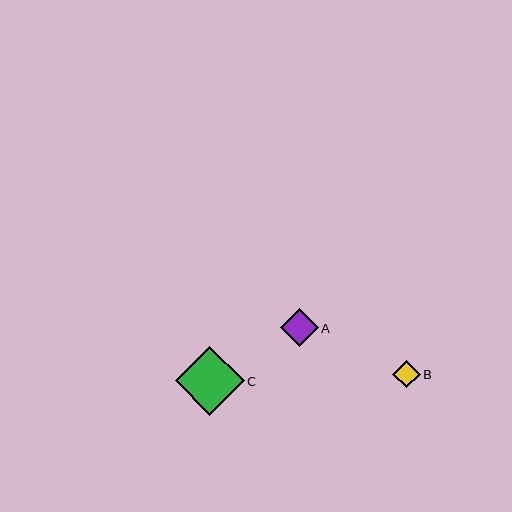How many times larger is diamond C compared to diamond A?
Diamond C is approximately 1.8 times the size of diamond A.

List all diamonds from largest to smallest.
From largest to smallest: C, A, B.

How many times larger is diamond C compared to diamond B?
Diamond C is approximately 2.5 times the size of diamond B.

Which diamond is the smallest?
Diamond B is the smallest with a size of approximately 28 pixels.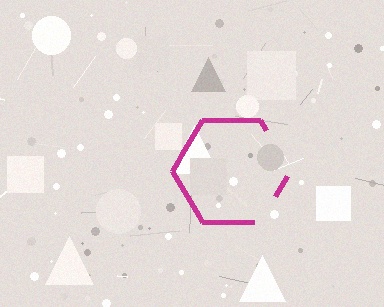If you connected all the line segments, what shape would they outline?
They would outline a hexagon.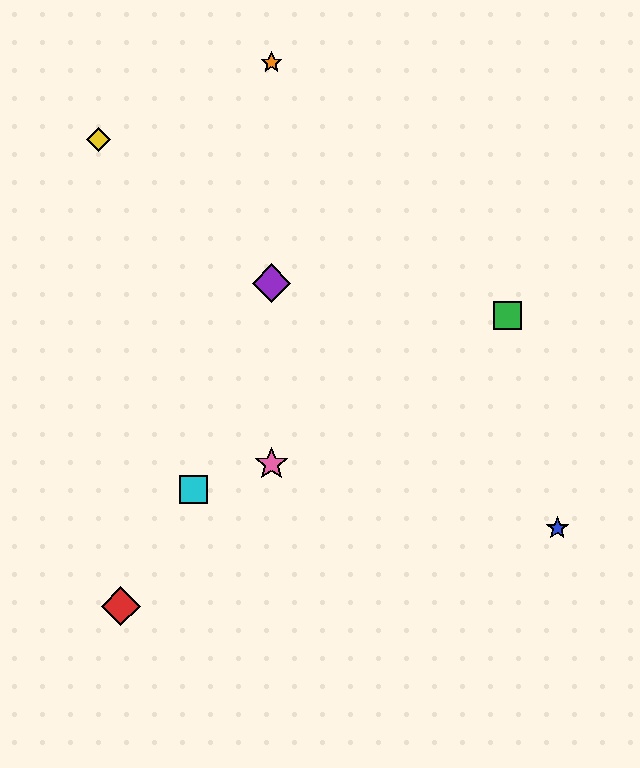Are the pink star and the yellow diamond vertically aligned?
No, the pink star is at x≈272 and the yellow diamond is at x≈99.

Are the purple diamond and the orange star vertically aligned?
Yes, both are at x≈272.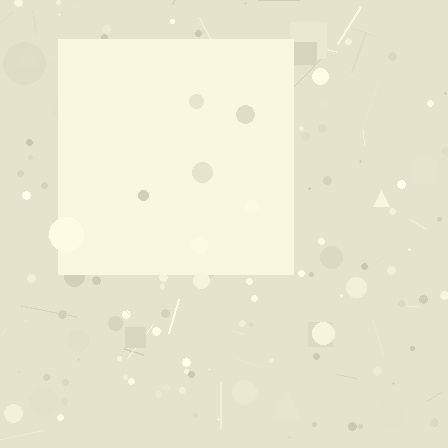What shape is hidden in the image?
A square is hidden in the image.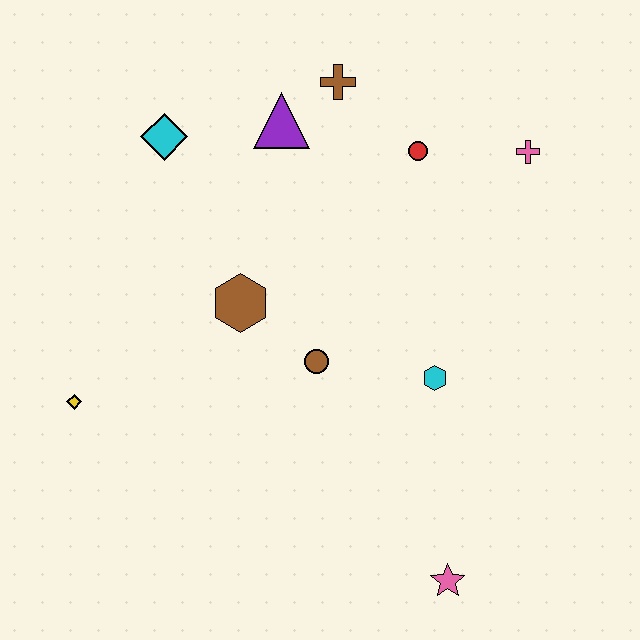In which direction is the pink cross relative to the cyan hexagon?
The pink cross is above the cyan hexagon.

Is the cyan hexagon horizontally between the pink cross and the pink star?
No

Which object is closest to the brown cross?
The purple triangle is closest to the brown cross.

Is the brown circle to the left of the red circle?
Yes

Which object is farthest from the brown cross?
The pink star is farthest from the brown cross.